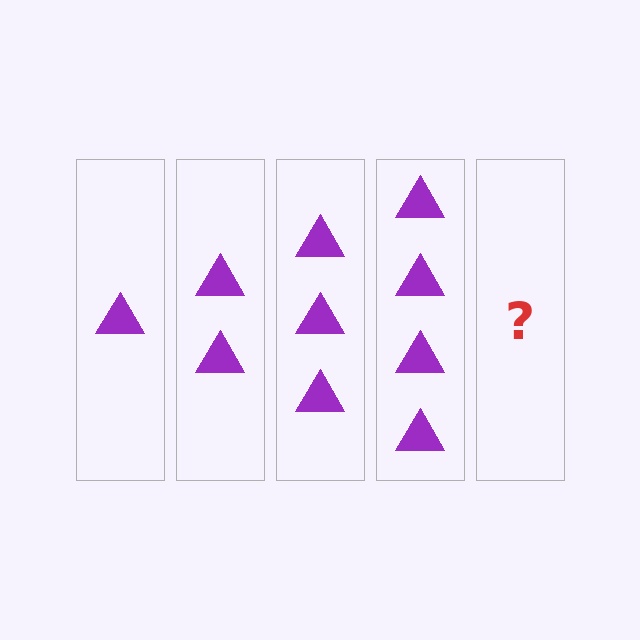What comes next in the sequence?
The next element should be 5 triangles.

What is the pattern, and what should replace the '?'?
The pattern is that each step adds one more triangle. The '?' should be 5 triangles.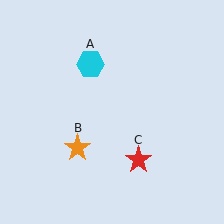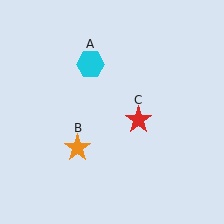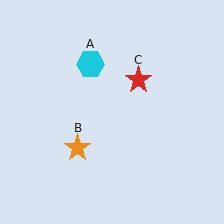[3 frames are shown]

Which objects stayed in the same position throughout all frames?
Cyan hexagon (object A) and orange star (object B) remained stationary.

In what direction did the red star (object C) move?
The red star (object C) moved up.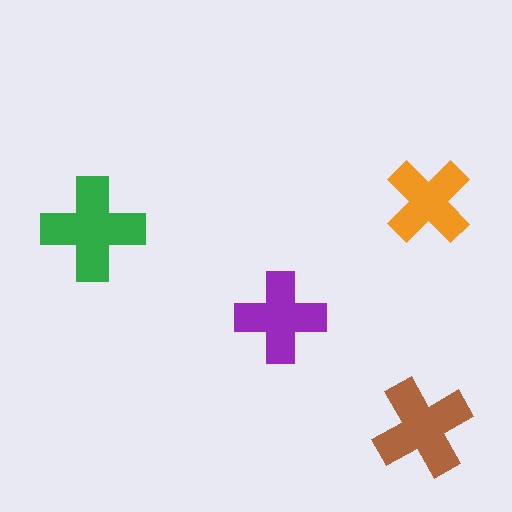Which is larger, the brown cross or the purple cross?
The brown one.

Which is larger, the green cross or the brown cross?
The green one.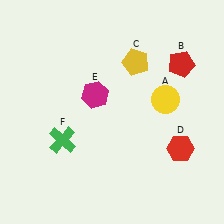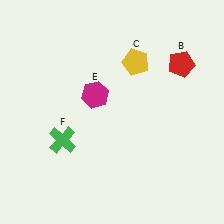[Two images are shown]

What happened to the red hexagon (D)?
The red hexagon (D) was removed in Image 2. It was in the bottom-right area of Image 1.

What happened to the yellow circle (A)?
The yellow circle (A) was removed in Image 2. It was in the top-right area of Image 1.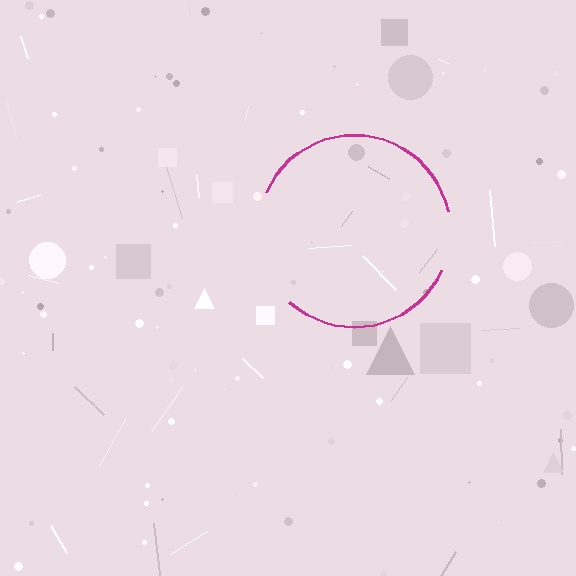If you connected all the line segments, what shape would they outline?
They would outline a circle.